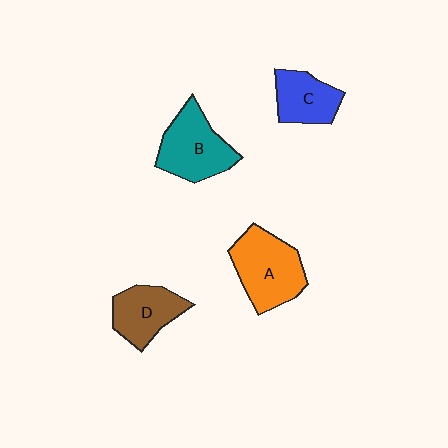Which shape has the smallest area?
Shape C (blue).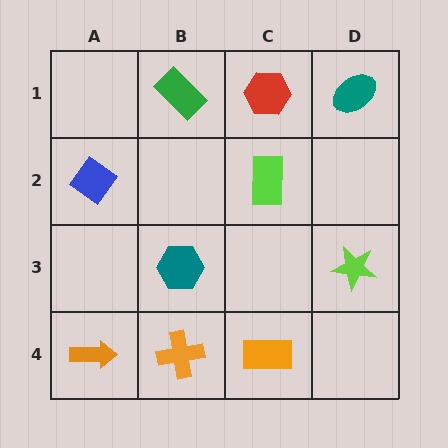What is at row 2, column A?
A blue diamond.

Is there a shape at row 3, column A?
No, that cell is empty.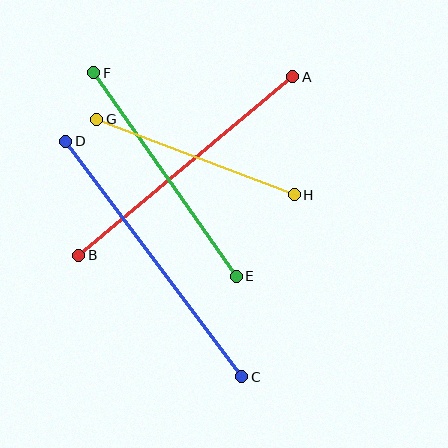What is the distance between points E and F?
The distance is approximately 249 pixels.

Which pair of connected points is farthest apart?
Points C and D are farthest apart.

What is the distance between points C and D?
The distance is approximately 294 pixels.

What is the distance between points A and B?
The distance is approximately 279 pixels.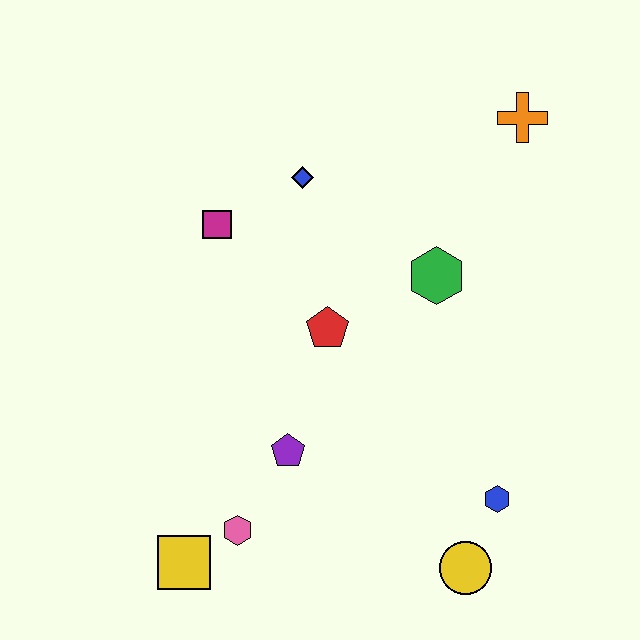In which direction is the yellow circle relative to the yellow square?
The yellow circle is to the right of the yellow square.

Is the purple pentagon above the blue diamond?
No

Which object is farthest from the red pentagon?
The orange cross is farthest from the red pentagon.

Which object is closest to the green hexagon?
The red pentagon is closest to the green hexagon.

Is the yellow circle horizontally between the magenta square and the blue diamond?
No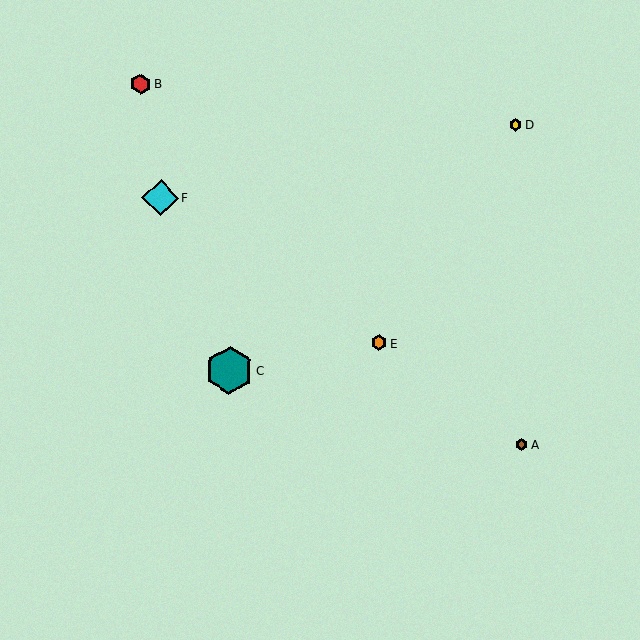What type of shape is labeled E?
Shape E is an orange hexagon.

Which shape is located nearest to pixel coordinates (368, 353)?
The orange hexagon (labeled E) at (379, 343) is nearest to that location.